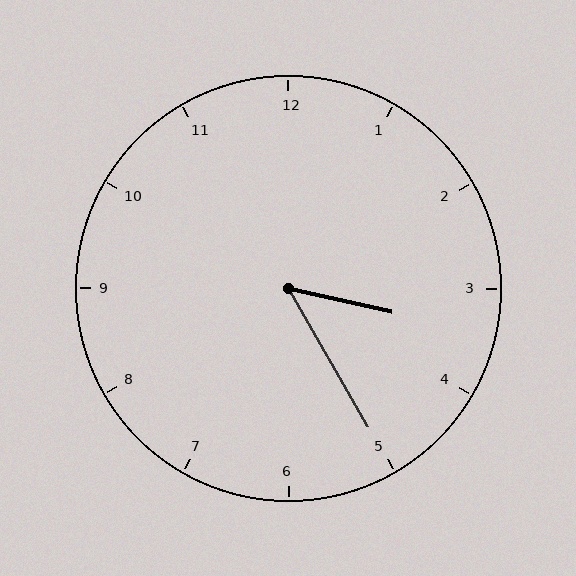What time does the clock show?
3:25.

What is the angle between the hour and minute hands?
Approximately 48 degrees.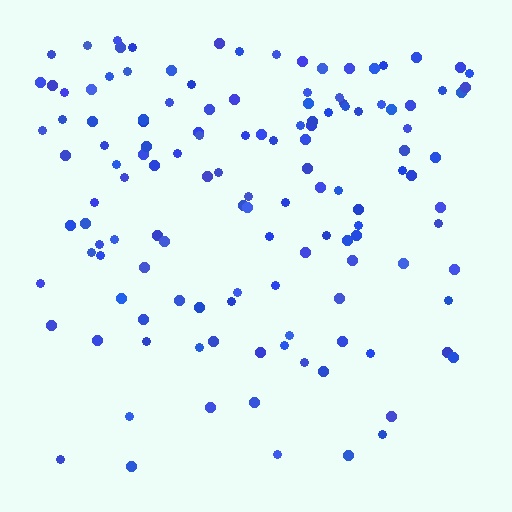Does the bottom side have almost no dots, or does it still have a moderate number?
Still a moderate number, just noticeably fewer than the top.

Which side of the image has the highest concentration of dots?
The top.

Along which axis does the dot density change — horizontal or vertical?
Vertical.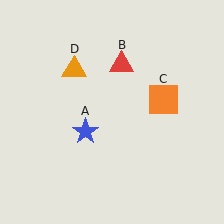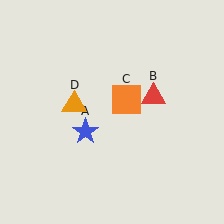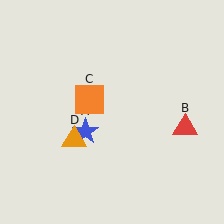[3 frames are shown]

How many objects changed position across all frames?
3 objects changed position: red triangle (object B), orange square (object C), orange triangle (object D).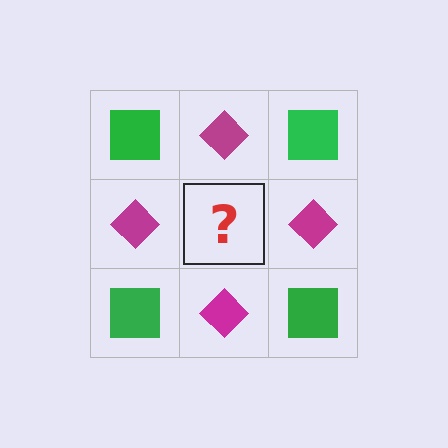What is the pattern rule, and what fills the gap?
The rule is that it alternates green square and magenta diamond in a checkerboard pattern. The gap should be filled with a green square.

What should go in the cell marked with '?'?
The missing cell should contain a green square.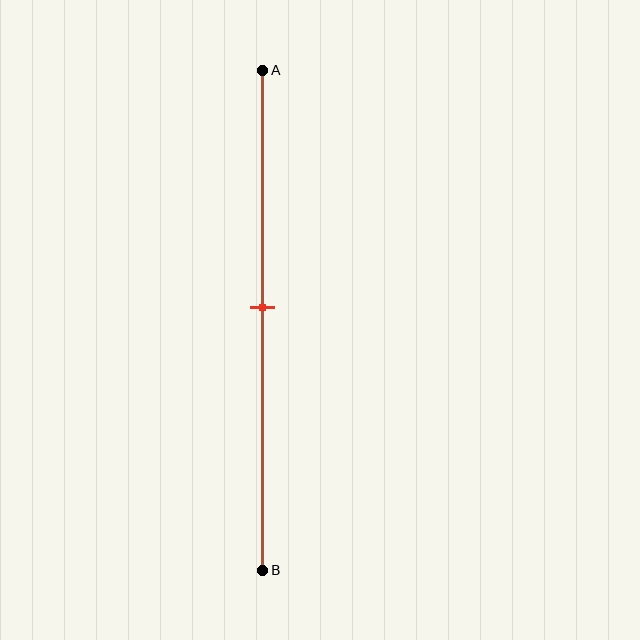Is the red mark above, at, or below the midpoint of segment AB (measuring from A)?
The red mark is approximately at the midpoint of segment AB.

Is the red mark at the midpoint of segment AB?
Yes, the mark is approximately at the midpoint.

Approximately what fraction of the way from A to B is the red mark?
The red mark is approximately 50% of the way from A to B.